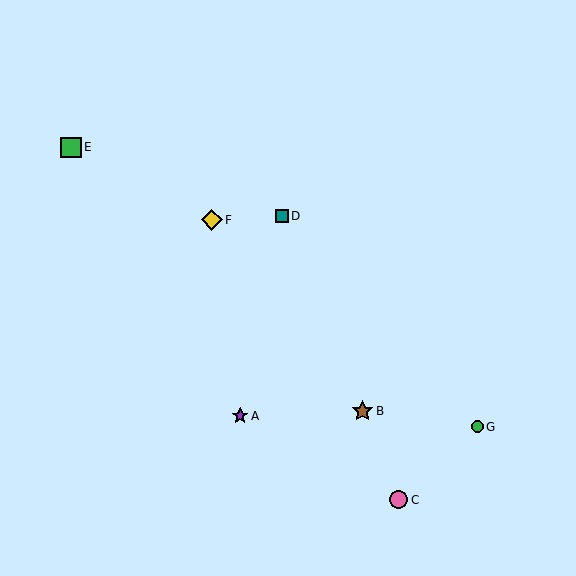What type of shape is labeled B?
Shape B is a brown star.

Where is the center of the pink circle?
The center of the pink circle is at (399, 500).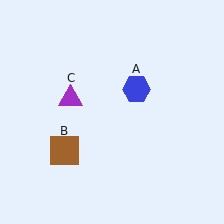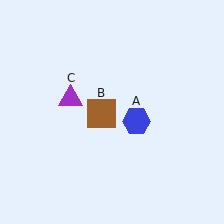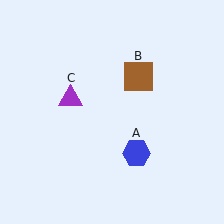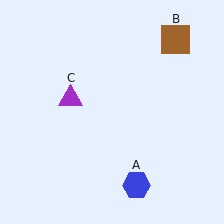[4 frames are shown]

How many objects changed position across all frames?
2 objects changed position: blue hexagon (object A), brown square (object B).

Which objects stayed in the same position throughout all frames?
Purple triangle (object C) remained stationary.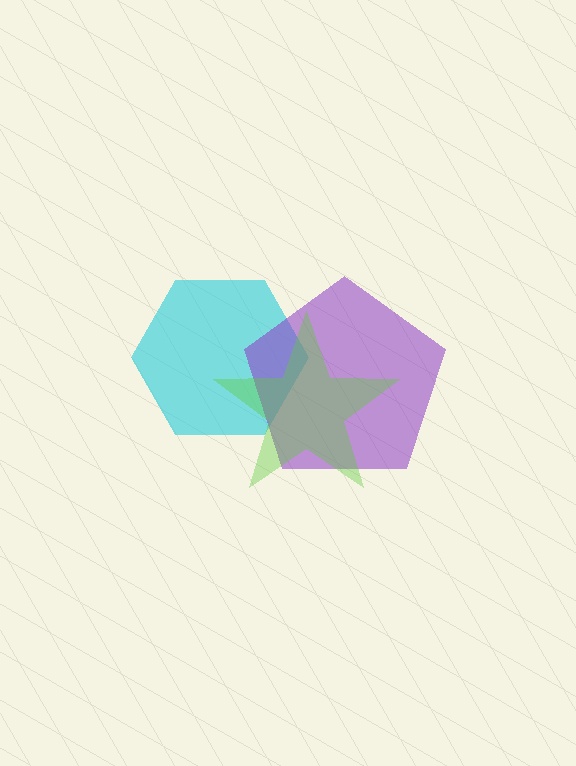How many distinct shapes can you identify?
There are 3 distinct shapes: a cyan hexagon, a purple pentagon, a lime star.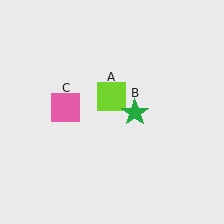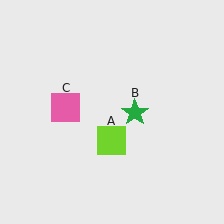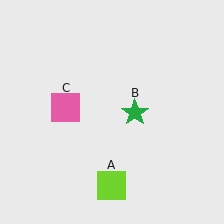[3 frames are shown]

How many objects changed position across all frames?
1 object changed position: lime square (object A).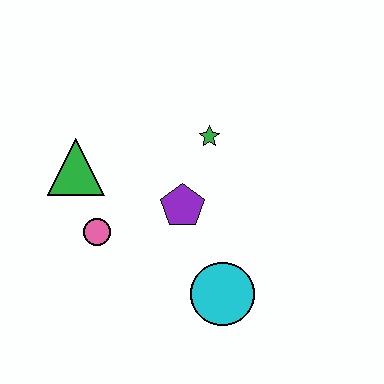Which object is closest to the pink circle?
The green triangle is closest to the pink circle.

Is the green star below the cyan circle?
No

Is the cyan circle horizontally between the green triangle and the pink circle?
No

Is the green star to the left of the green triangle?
No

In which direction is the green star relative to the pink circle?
The green star is to the right of the pink circle.